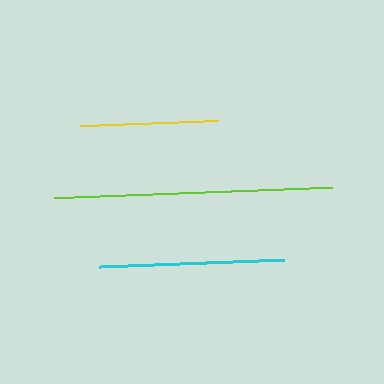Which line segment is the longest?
The lime line is the longest at approximately 278 pixels.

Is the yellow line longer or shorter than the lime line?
The lime line is longer than the yellow line.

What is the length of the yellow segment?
The yellow segment is approximately 138 pixels long.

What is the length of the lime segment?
The lime segment is approximately 278 pixels long.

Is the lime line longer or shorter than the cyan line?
The lime line is longer than the cyan line.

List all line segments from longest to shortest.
From longest to shortest: lime, cyan, yellow.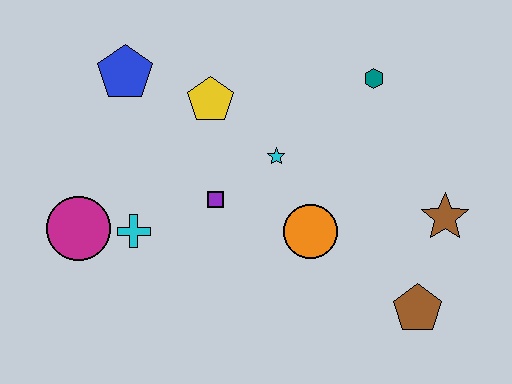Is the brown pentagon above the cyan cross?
No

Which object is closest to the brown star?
The brown pentagon is closest to the brown star.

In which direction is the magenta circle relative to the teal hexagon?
The magenta circle is to the left of the teal hexagon.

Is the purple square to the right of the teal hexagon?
No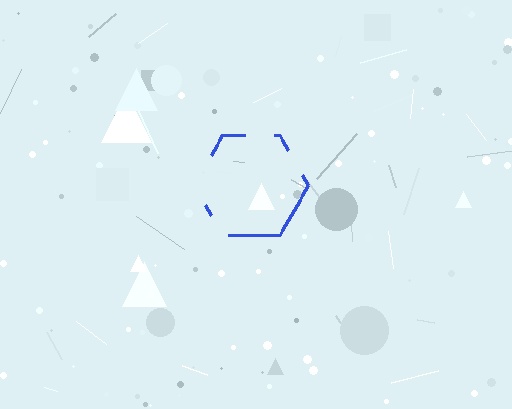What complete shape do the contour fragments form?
The contour fragments form a hexagon.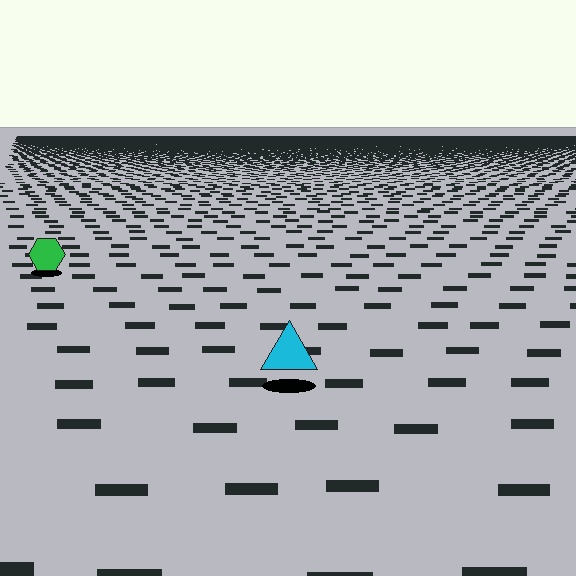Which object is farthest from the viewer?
The green hexagon is farthest from the viewer. It appears smaller and the ground texture around it is denser.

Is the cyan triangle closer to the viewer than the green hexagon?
Yes. The cyan triangle is closer — you can tell from the texture gradient: the ground texture is coarser near it.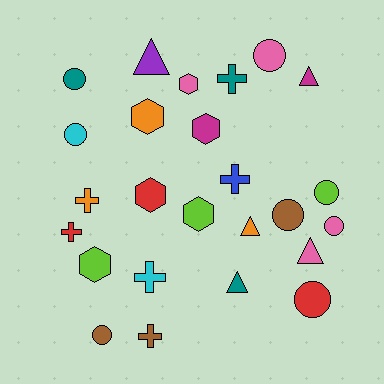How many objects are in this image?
There are 25 objects.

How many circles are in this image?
There are 8 circles.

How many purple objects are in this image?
There is 1 purple object.